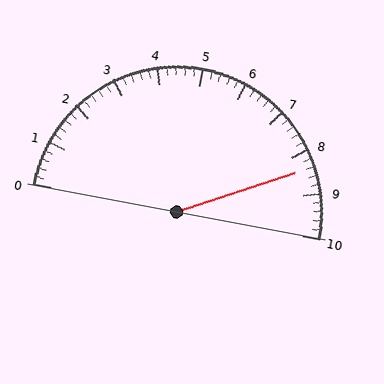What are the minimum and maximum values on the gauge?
The gauge ranges from 0 to 10.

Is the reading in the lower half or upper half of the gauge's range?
The reading is in the upper half of the range (0 to 10).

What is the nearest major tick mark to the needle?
The nearest major tick mark is 8.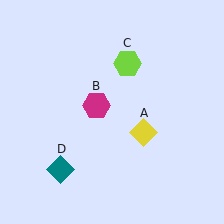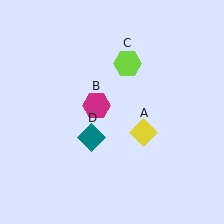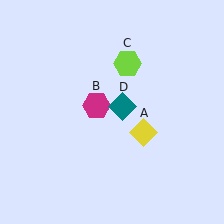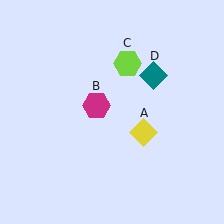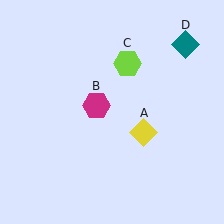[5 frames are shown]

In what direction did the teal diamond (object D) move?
The teal diamond (object D) moved up and to the right.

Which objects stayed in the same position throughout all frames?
Yellow diamond (object A) and magenta hexagon (object B) and lime hexagon (object C) remained stationary.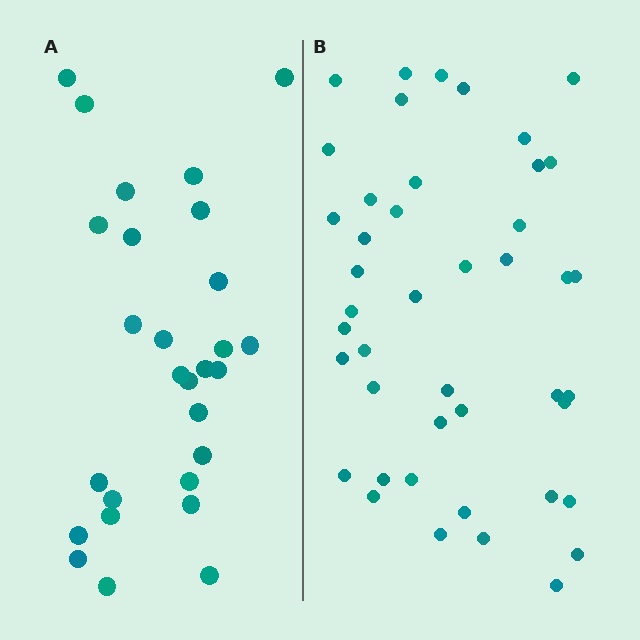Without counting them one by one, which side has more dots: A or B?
Region B (the right region) has more dots.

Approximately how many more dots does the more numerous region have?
Region B has approximately 15 more dots than region A.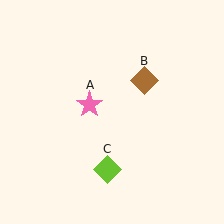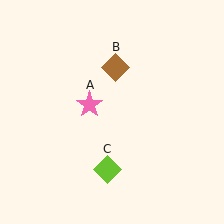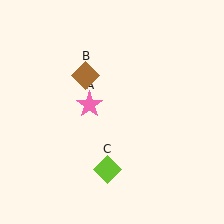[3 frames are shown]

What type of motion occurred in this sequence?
The brown diamond (object B) rotated counterclockwise around the center of the scene.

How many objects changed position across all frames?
1 object changed position: brown diamond (object B).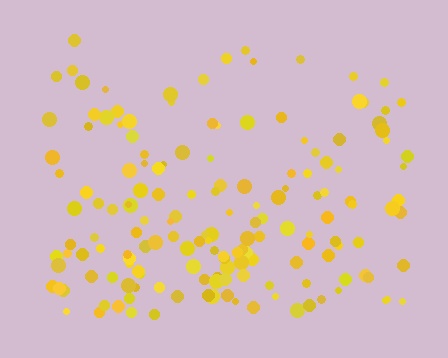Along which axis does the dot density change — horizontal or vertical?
Vertical.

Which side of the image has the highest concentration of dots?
The bottom.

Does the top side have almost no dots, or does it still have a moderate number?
Still a moderate number, just noticeably fewer than the bottom.